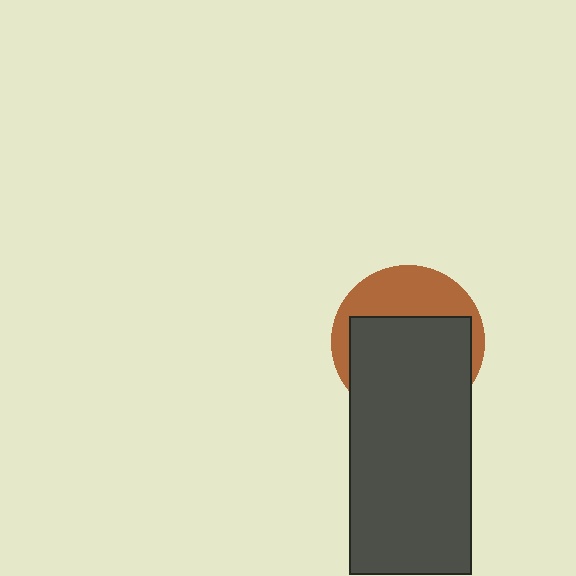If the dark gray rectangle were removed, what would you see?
You would see the complete brown circle.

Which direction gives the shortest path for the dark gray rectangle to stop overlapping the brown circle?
Moving down gives the shortest separation.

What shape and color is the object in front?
The object in front is a dark gray rectangle.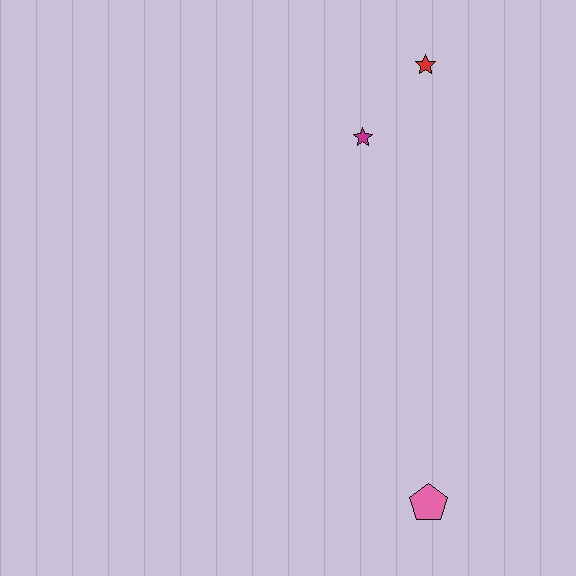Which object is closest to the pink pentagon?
The magenta star is closest to the pink pentagon.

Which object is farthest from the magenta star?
The pink pentagon is farthest from the magenta star.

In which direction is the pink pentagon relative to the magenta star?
The pink pentagon is below the magenta star.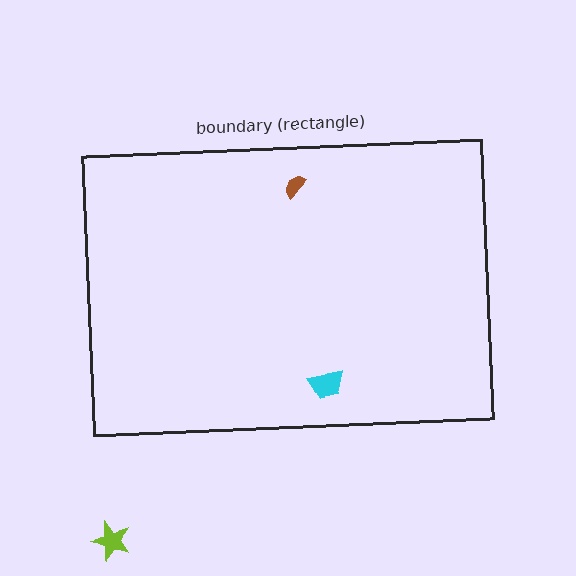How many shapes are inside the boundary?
2 inside, 1 outside.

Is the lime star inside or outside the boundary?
Outside.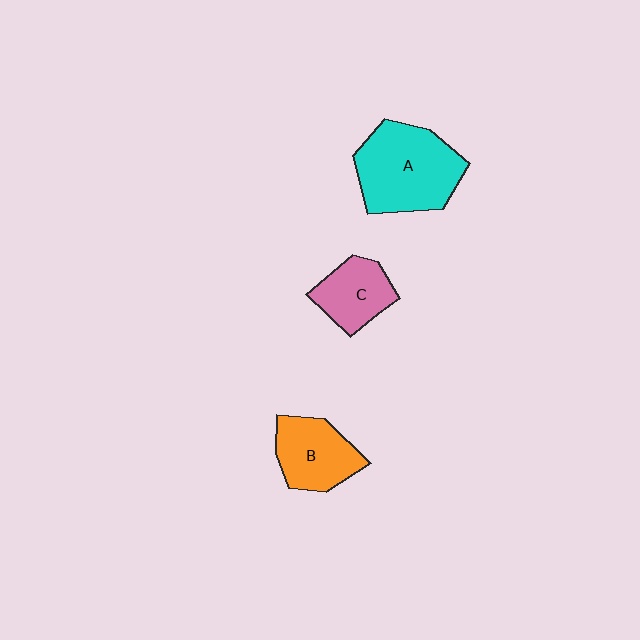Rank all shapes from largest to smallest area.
From largest to smallest: A (cyan), B (orange), C (pink).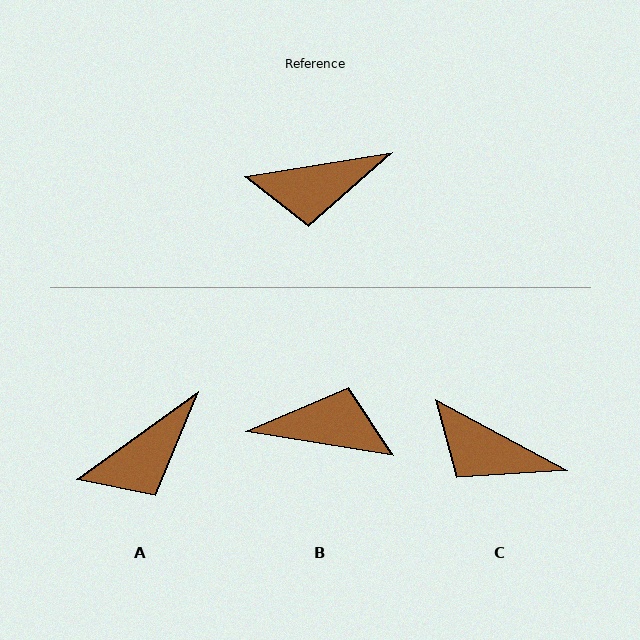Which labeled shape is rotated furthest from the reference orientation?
B, about 162 degrees away.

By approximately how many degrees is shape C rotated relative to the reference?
Approximately 37 degrees clockwise.